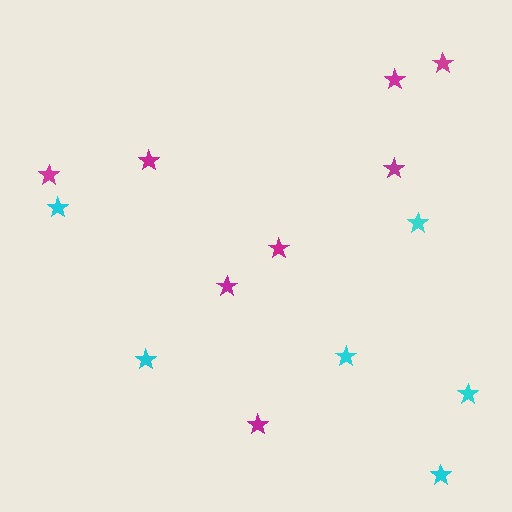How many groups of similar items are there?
There are 2 groups: one group of magenta stars (8) and one group of cyan stars (6).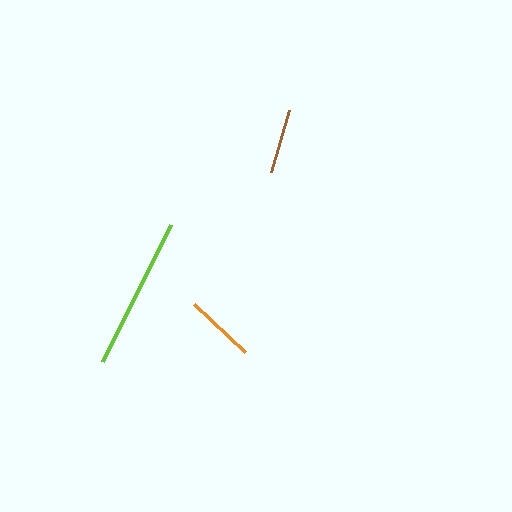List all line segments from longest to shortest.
From longest to shortest: lime, orange, brown.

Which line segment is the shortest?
The brown line is the shortest at approximately 65 pixels.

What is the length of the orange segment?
The orange segment is approximately 70 pixels long.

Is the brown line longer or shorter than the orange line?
The orange line is longer than the brown line.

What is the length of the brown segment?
The brown segment is approximately 65 pixels long.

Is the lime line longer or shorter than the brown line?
The lime line is longer than the brown line.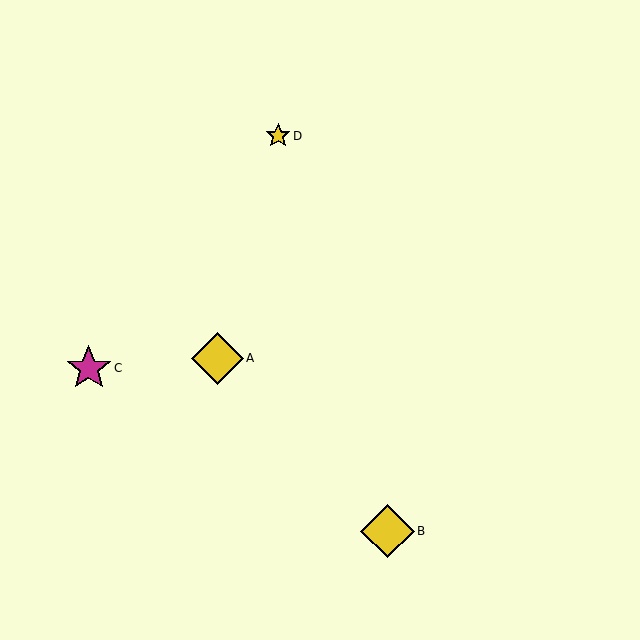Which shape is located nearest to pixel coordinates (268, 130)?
The yellow star (labeled D) at (278, 136) is nearest to that location.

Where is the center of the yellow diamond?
The center of the yellow diamond is at (387, 531).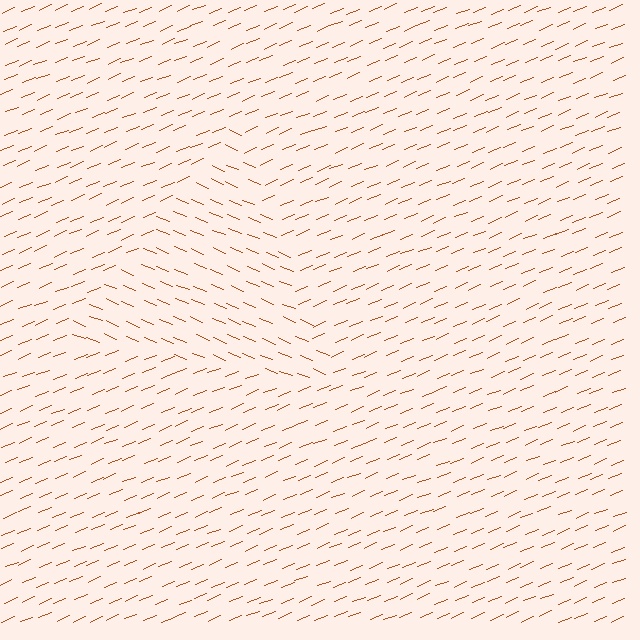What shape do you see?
I see a triangle.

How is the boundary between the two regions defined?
The boundary is defined purely by a change in line orientation (approximately 45 degrees difference). All lines are the same color and thickness.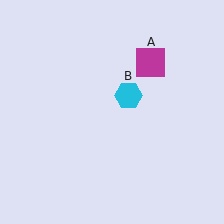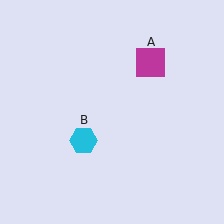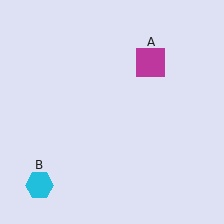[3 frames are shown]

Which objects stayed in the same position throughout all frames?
Magenta square (object A) remained stationary.